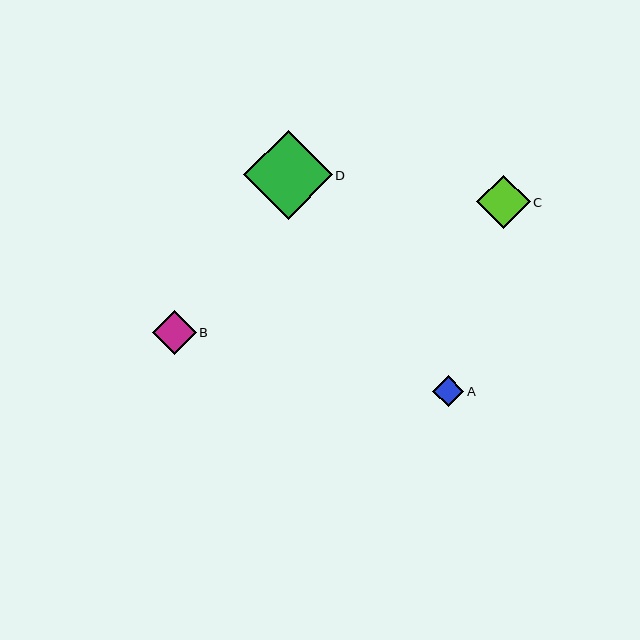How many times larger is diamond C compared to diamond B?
Diamond C is approximately 1.2 times the size of diamond B.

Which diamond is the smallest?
Diamond A is the smallest with a size of approximately 31 pixels.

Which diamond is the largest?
Diamond D is the largest with a size of approximately 88 pixels.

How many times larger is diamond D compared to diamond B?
Diamond D is approximately 2.0 times the size of diamond B.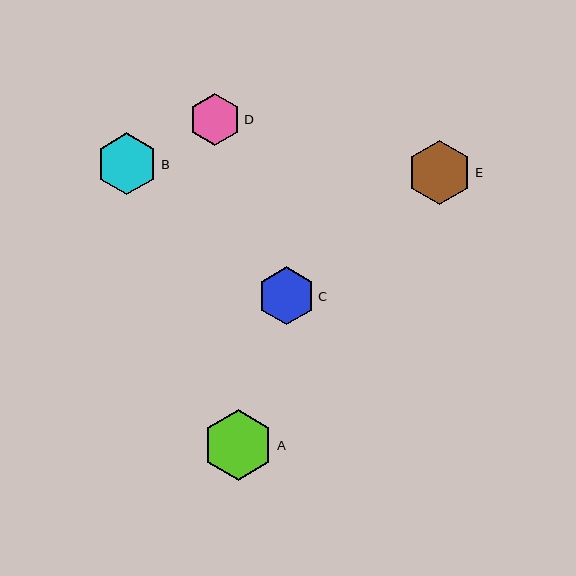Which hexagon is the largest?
Hexagon A is the largest with a size of approximately 71 pixels.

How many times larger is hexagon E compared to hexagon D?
Hexagon E is approximately 1.2 times the size of hexagon D.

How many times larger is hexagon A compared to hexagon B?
Hexagon A is approximately 1.2 times the size of hexagon B.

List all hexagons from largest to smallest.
From largest to smallest: A, E, B, C, D.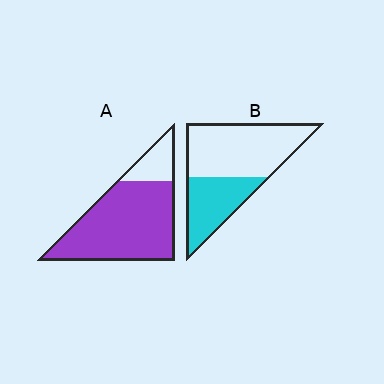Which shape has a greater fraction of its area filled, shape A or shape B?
Shape A.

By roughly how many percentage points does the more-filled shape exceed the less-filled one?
By roughly 45 percentage points (A over B).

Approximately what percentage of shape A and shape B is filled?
A is approximately 80% and B is approximately 35%.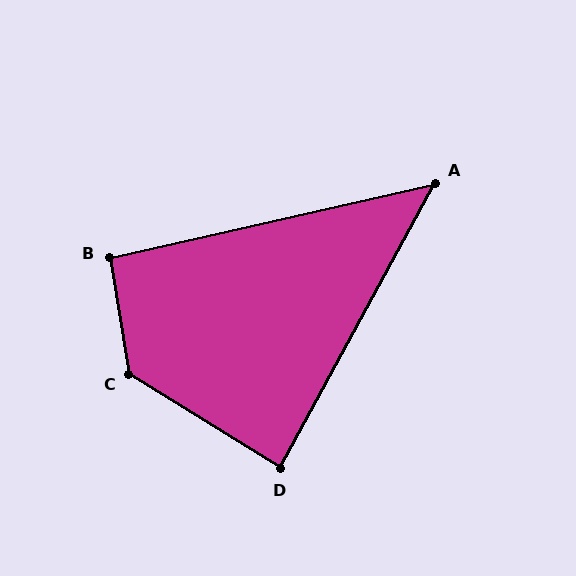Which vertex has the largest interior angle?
C, at approximately 131 degrees.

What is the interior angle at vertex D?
Approximately 87 degrees (approximately right).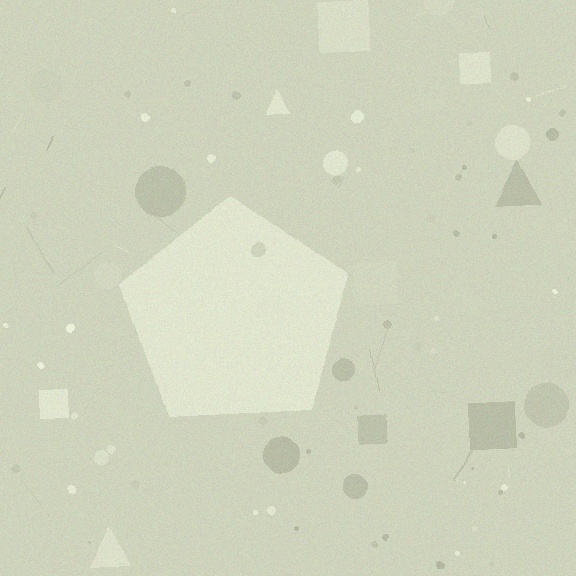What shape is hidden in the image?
A pentagon is hidden in the image.